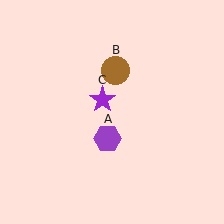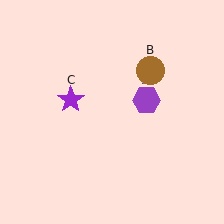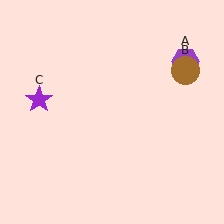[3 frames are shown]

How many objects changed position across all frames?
3 objects changed position: purple hexagon (object A), brown circle (object B), purple star (object C).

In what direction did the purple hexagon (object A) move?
The purple hexagon (object A) moved up and to the right.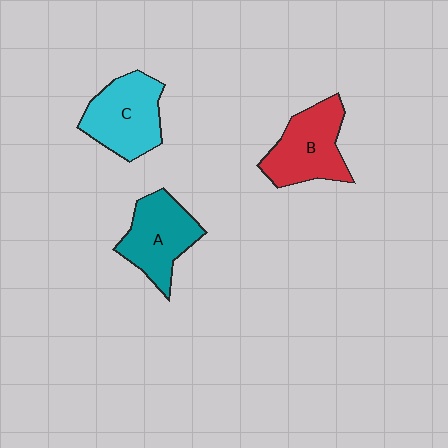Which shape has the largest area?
Shape B (red).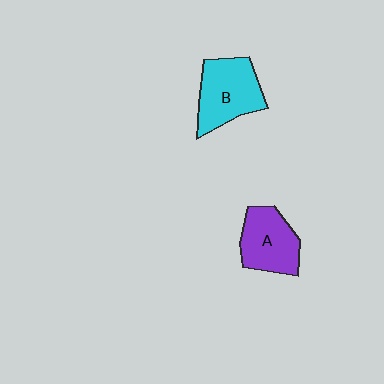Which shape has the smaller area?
Shape A (purple).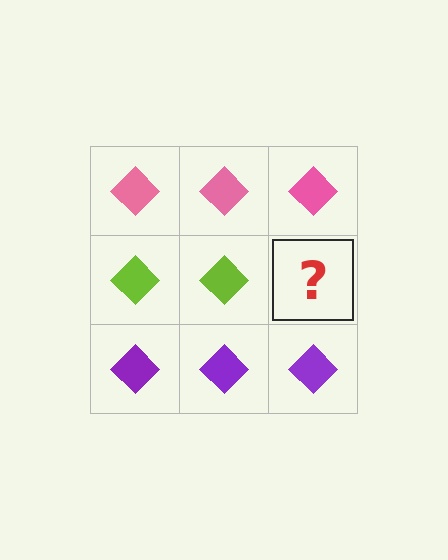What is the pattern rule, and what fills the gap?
The rule is that each row has a consistent color. The gap should be filled with a lime diamond.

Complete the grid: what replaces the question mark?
The question mark should be replaced with a lime diamond.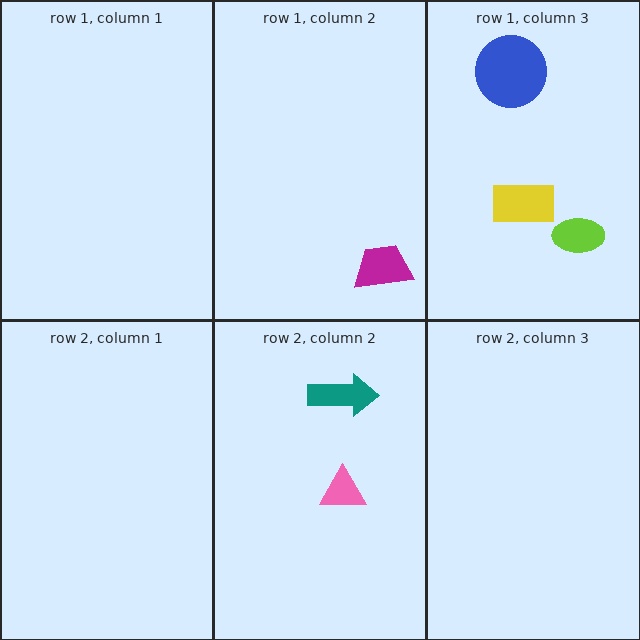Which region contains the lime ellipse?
The row 1, column 3 region.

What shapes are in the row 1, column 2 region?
The magenta trapezoid.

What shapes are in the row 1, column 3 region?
The yellow rectangle, the blue circle, the lime ellipse.